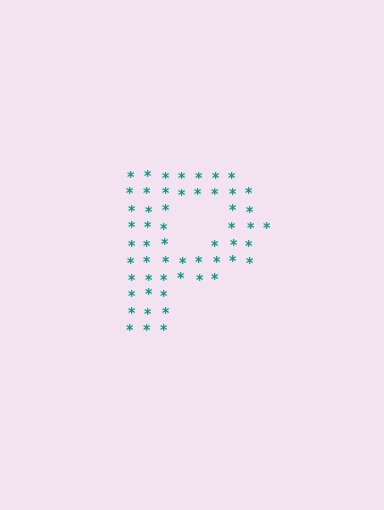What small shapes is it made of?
It is made of small asterisks.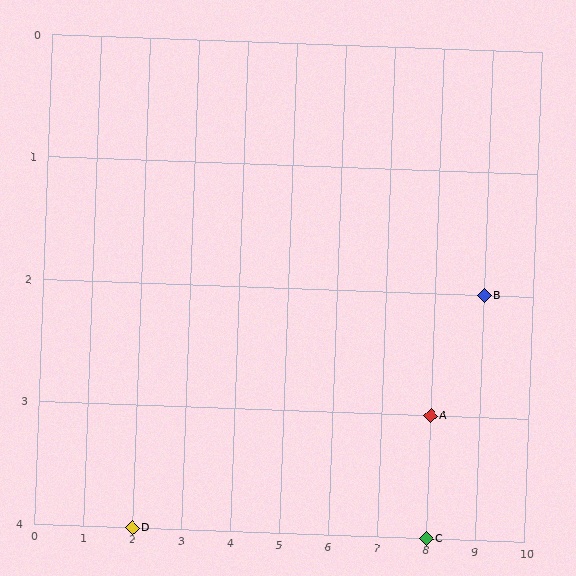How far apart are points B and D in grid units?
Points B and D are 7 columns and 2 rows apart (about 7.3 grid units diagonally).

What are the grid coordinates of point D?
Point D is at grid coordinates (2, 4).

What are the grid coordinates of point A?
Point A is at grid coordinates (8, 3).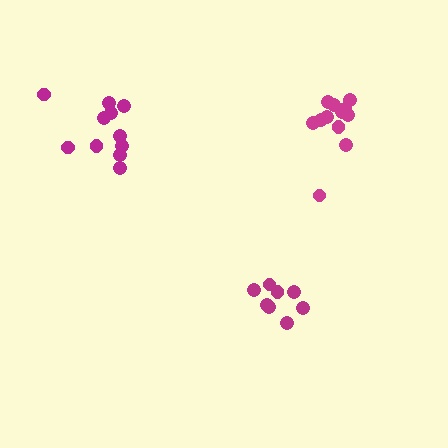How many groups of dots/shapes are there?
There are 3 groups.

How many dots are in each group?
Group 1: 13 dots, Group 2: 8 dots, Group 3: 11 dots (32 total).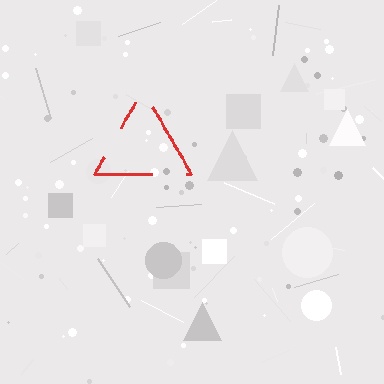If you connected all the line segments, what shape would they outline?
They would outline a triangle.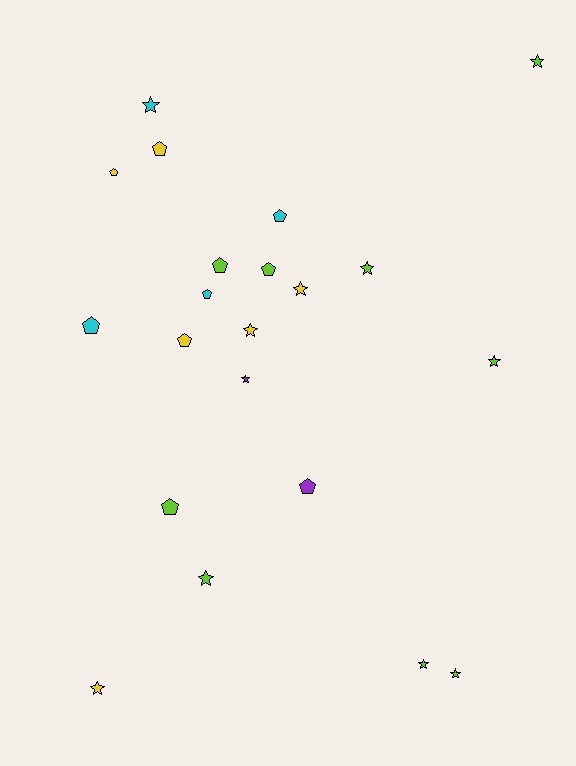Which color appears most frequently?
Lime, with 9 objects.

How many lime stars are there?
There are 6 lime stars.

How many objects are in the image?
There are 21 objects.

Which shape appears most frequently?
Star, with 11 objects.